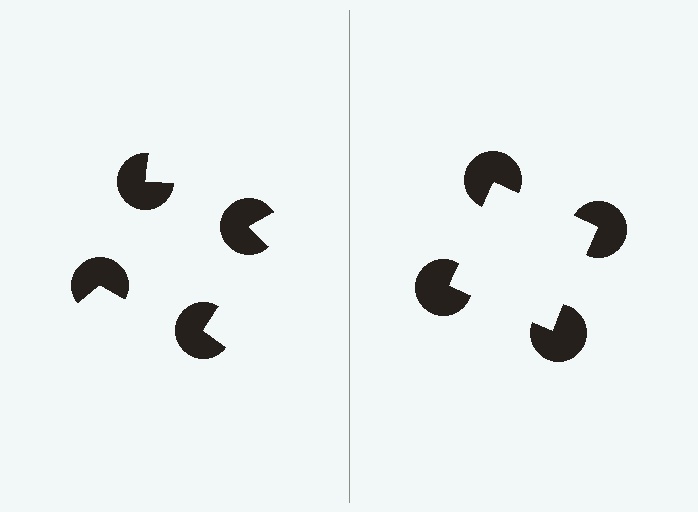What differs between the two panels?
The pac-man discs are positioned identically on both sides; only the wedge orientations differ. On the right they align to a square; on the left they are misaligned.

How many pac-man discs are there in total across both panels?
8 — 4 on each side.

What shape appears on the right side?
An illusory square.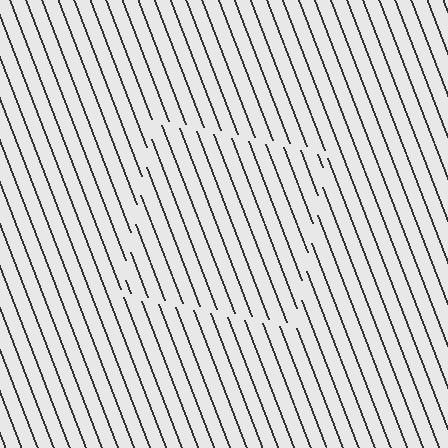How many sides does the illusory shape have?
4 sides — the line-ends trace a square.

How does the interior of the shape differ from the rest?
The interior of the shape contains the same grating, shifted by half a period — the contour is defined by the phase discontinuity where line-ends from the inner and outer gratings abut.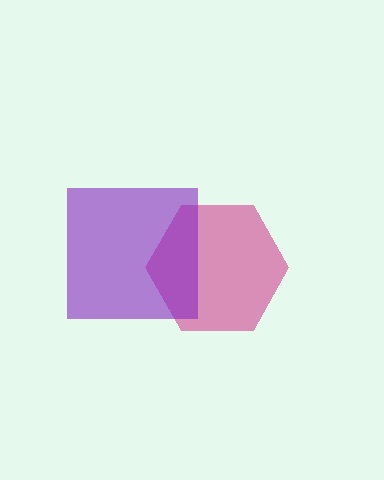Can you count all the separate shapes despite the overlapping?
Yes, there are 2 separate shapes.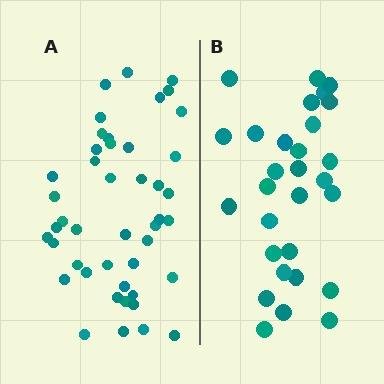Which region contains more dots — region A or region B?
Region A (the left region) has more dots.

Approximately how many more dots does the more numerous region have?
Region A has approximately 15 more dots than region B.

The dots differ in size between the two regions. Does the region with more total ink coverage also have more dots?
No. Region B has more total ink coverage because its dots are larger, but region A actually contains more individual dots. Total area can be misleading — the number of items is what matters here.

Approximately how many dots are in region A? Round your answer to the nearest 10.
About 40 dots. (The exact count is 45, which rounds to 40.)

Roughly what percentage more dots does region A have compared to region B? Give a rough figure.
About 55% more.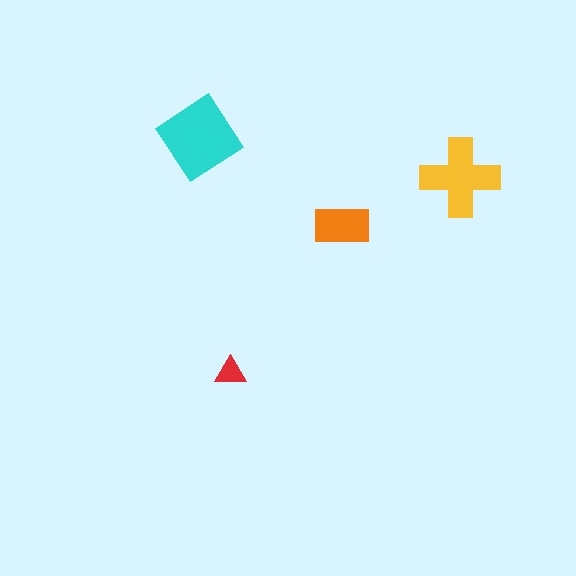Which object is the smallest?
The red triangle.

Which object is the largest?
The cyan diamond.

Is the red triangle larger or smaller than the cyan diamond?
Smaller.